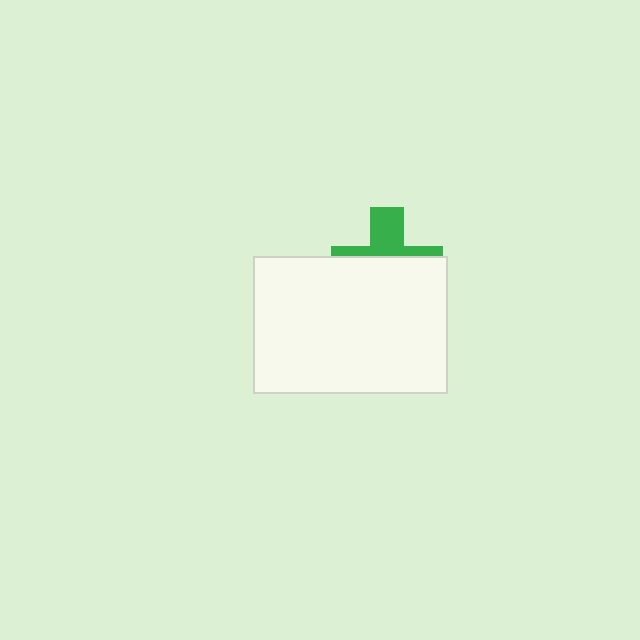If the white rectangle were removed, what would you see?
You would see the complete green cross.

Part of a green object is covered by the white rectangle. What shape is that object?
It is a cross.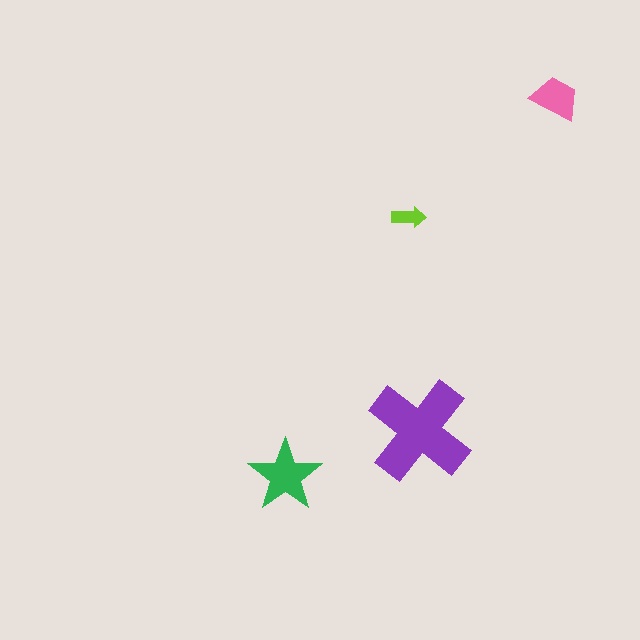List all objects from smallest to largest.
The lime arrow, the pink trapezoid, the green star, the purple cross.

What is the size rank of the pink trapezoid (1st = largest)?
3rd.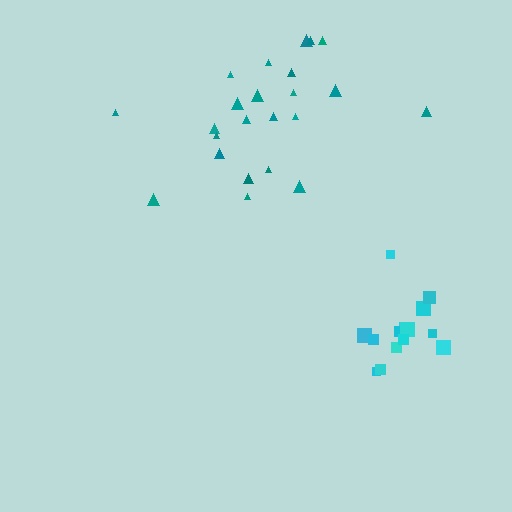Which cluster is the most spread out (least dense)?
Teal.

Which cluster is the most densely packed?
Cyan.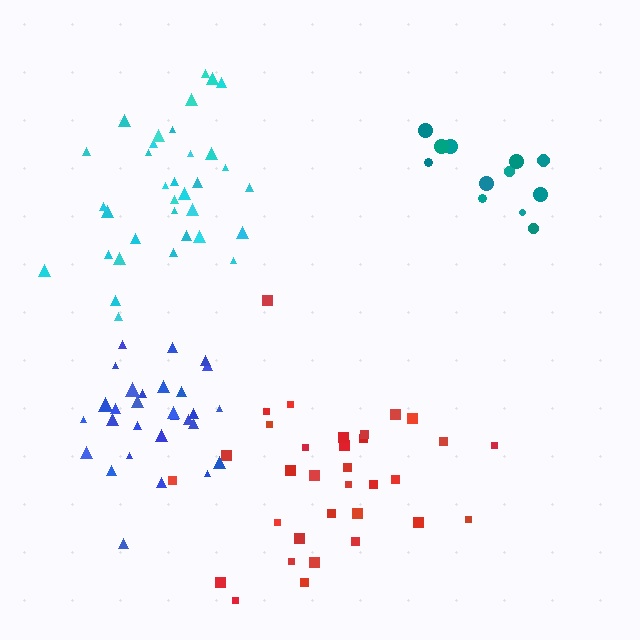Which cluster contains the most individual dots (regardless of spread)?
Cyan (34).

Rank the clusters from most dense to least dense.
blue, cyan, teal, red.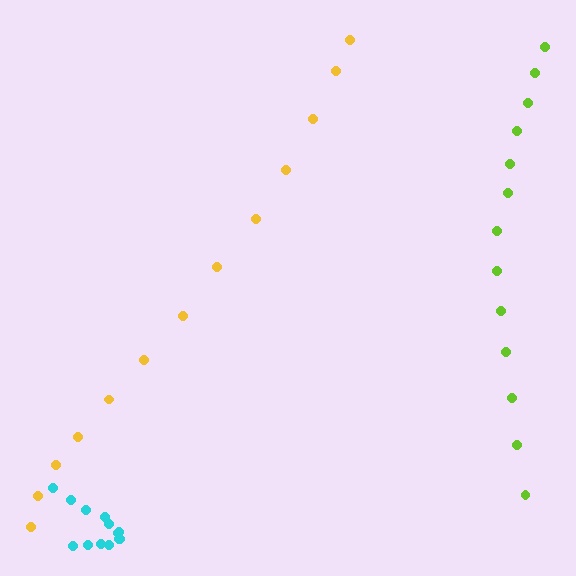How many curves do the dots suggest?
There are 3 distinct paths.